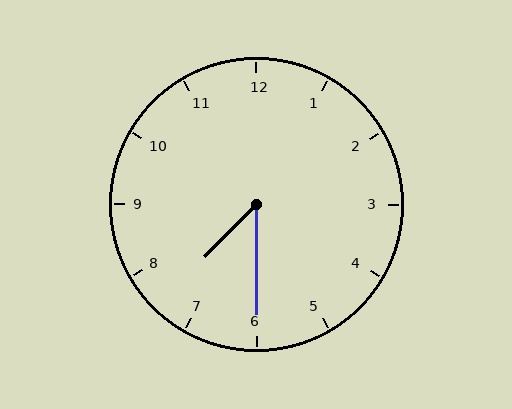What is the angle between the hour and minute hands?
Approximately 45 degrees.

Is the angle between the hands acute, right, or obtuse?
It is acute.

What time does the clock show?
7:30.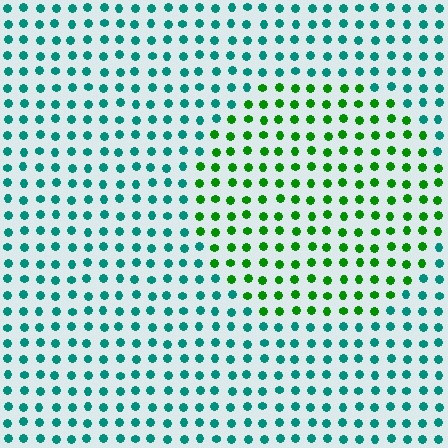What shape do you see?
I see a circle.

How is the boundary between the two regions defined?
The boundary is defined purely by a slight shift in hue (about 53 degrees). Spacing, size, and orientation are identical on both sides.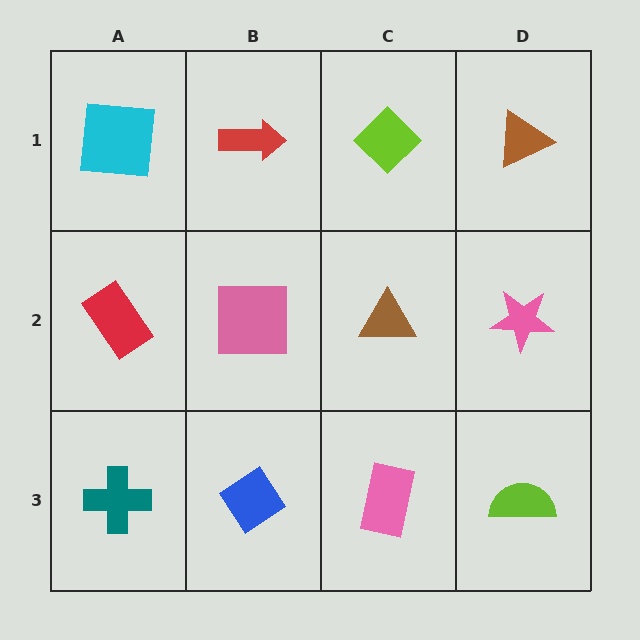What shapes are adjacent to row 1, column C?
A brown triangle (row 2, column C), a red arrow (row 1, column B), a brown triangle (row 1, column D).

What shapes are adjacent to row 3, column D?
A pink star (row 2, column D), a pink rectangle (row 3, column C).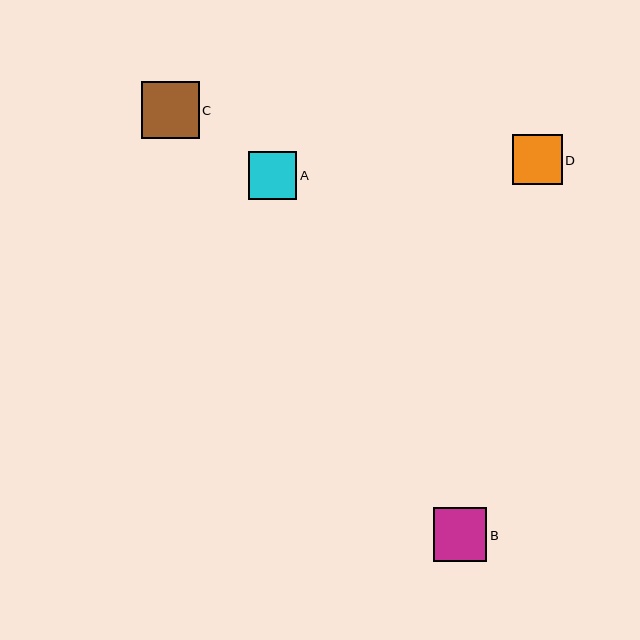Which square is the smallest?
Square A is the smallest with a size of approximately 48 pixels.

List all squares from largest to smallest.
From largest to smallest: C, B, D, A.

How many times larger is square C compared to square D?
Square C is approximately 1.2 times the size of square D.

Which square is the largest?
Square C is the largest with a size of approximately 58 pixels.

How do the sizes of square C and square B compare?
Square C and square B are approximately the same size.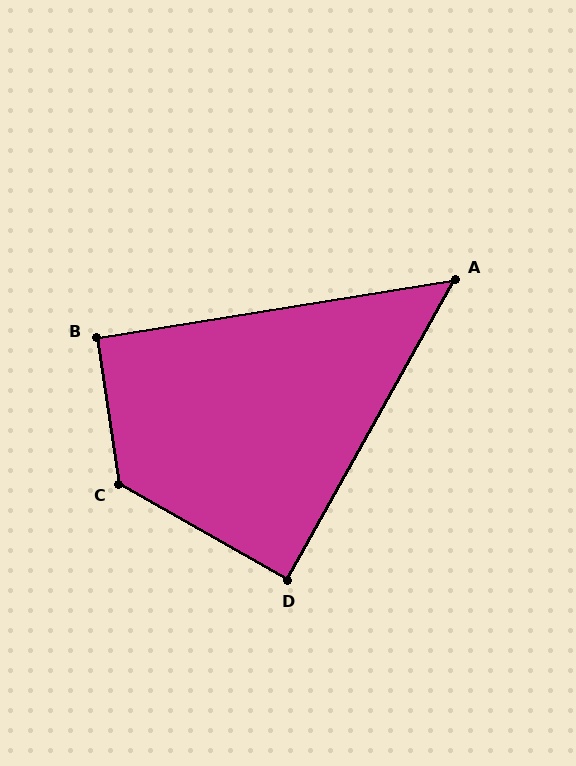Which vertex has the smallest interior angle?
A, at approximately 52 degrees.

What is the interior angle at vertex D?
Approximately 90 degrees (approximately right).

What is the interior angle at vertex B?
Approximately 90 degrees (approximately right).